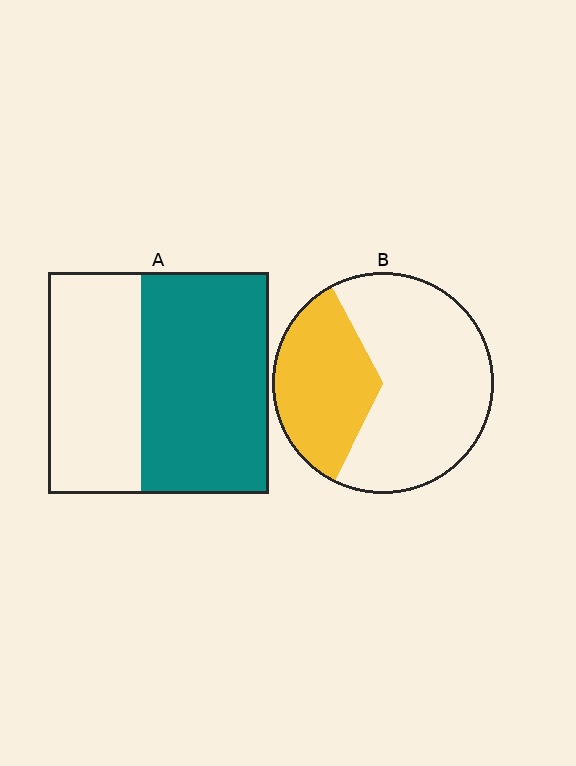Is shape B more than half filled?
No.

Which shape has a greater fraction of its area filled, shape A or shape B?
Shape A.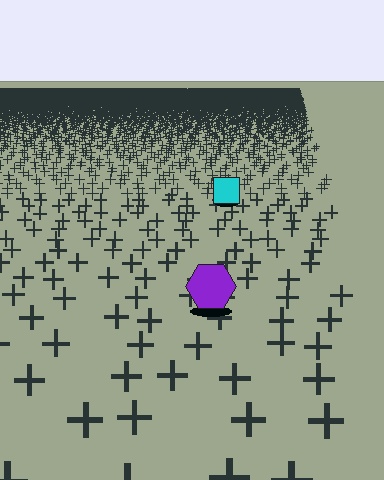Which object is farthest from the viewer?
The cyan square is farthest from the viewer. It appears smaller and the ground texture around it is denser.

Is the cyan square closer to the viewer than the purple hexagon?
No. The purple hexagon is closer — you can tell from the texture gradient: the ground texture is coarser near it.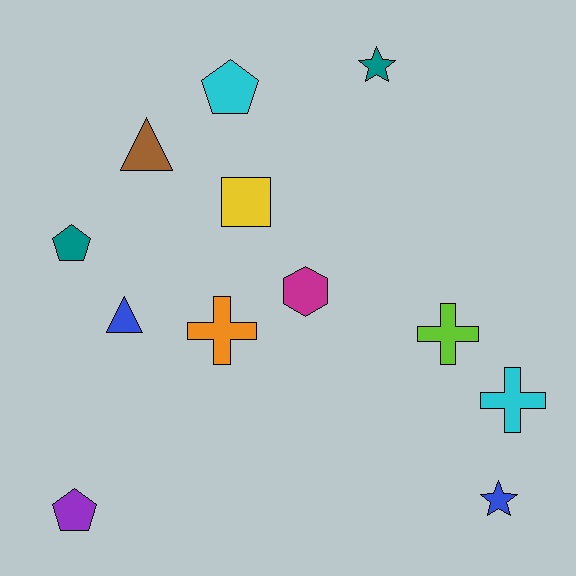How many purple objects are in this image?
There is 1 purple object.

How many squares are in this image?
There is 1 square.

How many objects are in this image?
There are 12 objects.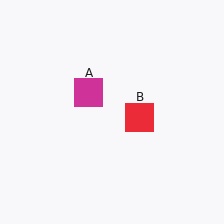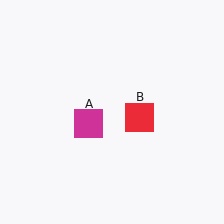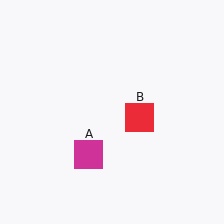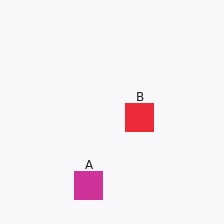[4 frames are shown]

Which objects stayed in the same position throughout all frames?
Red square (object B) remained stationary.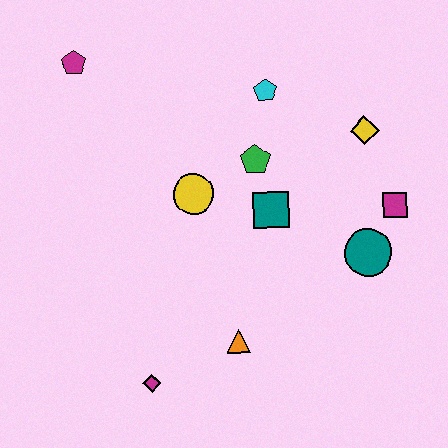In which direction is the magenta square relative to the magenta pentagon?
The magenta square is to the right of the magenta pentagon.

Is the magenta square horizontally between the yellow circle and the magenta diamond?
No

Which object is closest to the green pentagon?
The teal square is closest to the green pentagon.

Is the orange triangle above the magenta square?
No